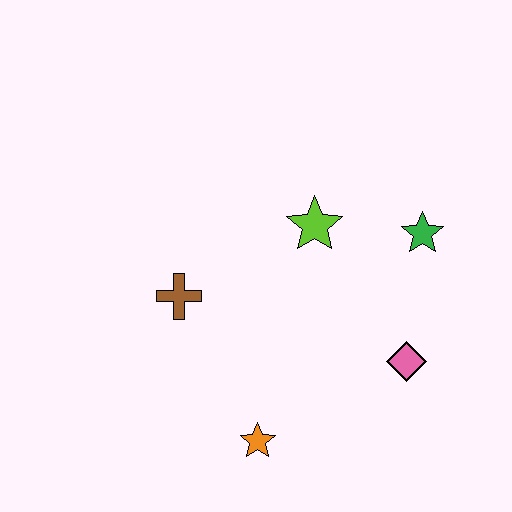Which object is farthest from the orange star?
The green star is farthest from the orange star.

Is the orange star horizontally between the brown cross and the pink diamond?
Yes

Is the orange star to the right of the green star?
No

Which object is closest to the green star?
The lime star is closest to the green star.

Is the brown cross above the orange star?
Yes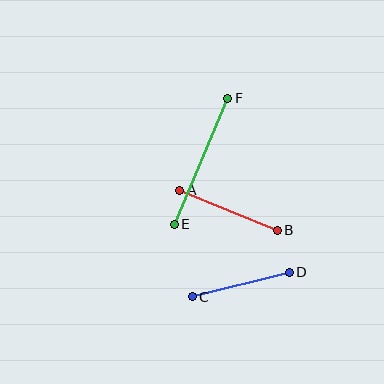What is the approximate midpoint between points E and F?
The midpoint is at approximately (201, 161) pixels.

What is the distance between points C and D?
The distance is approximately 100 pixels.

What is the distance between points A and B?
The distance is approximately 105 pixels.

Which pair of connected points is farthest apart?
Points E and F are farthest apart.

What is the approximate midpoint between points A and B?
The midpoint is at approximately (228, 210) pixels.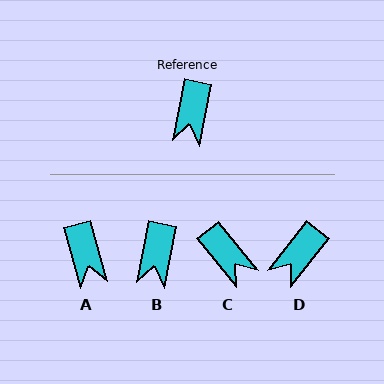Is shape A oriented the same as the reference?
No, it is off by about 26 degrees.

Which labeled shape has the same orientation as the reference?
B.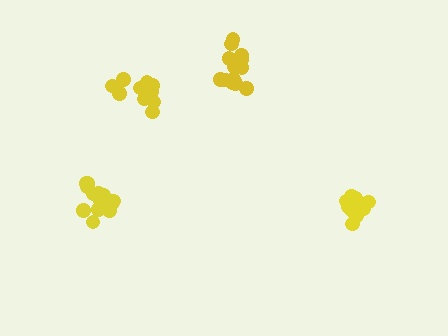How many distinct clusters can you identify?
There are 4 distinct clusters.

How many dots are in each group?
Group 1: 14 dots, Group 2: 14 dots, Group 3: 14 dots, Group 4: 11 dots (53 total).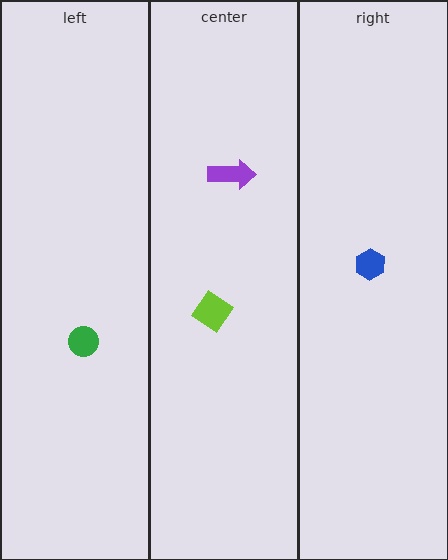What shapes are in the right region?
The blue hexagon.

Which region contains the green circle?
The left region.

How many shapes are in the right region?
1.